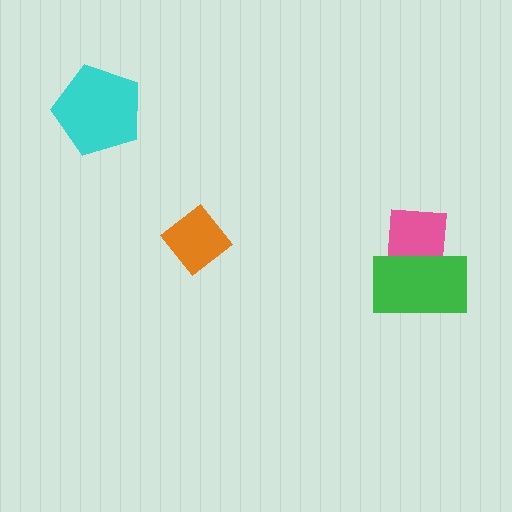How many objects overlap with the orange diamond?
0 objects overlap with the orange diamond.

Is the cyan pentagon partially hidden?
No, no other shape covers it.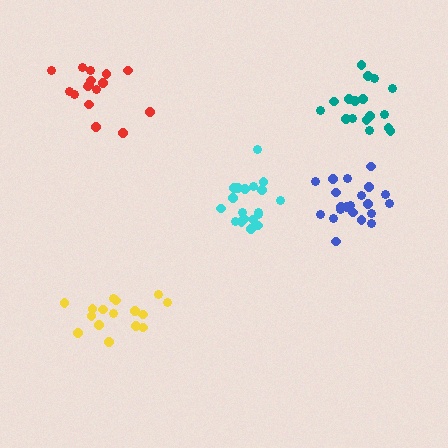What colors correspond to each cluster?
The clusters are colored: yellow, cyan, blue, red, teal.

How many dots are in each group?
Group 1: 16 dots, Group 2: 19 dots, Group 3: 21 dots, Group 4: 16 dots, Group 5: 18 dots (90 total).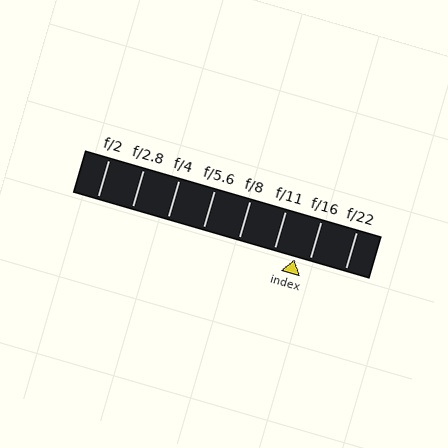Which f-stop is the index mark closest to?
The index mark is closest to f/16.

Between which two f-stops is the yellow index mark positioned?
The index mark is between f/11 and f/16.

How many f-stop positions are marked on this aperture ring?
There are 8 f-stop positions marked.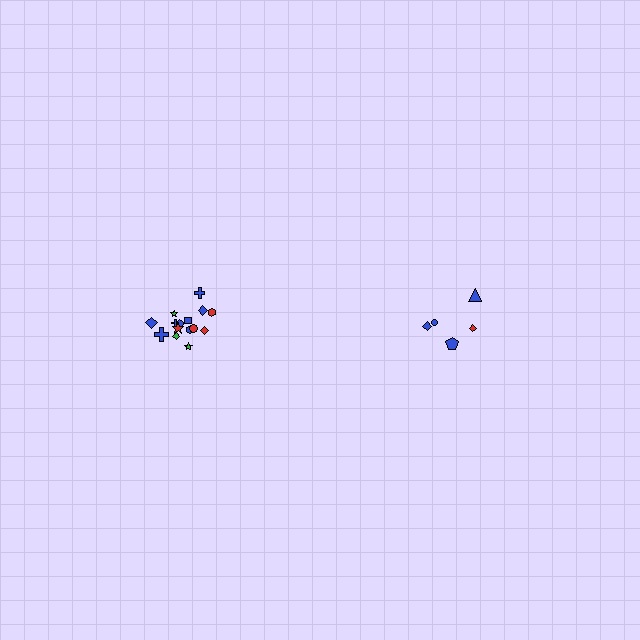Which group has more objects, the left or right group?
The left group.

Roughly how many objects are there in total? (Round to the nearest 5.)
Roughly 20 objects in total.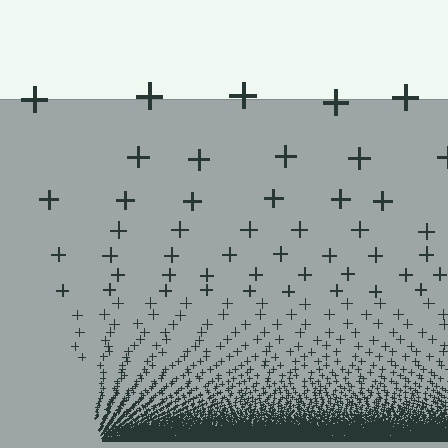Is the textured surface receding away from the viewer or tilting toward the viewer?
The surface appears to tilt toward the viewer. Texture elements get larger and sparser toward the top.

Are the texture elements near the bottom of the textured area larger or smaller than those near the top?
Smaller. The gradient is inverted — elements near the bottom are smaller and denser.